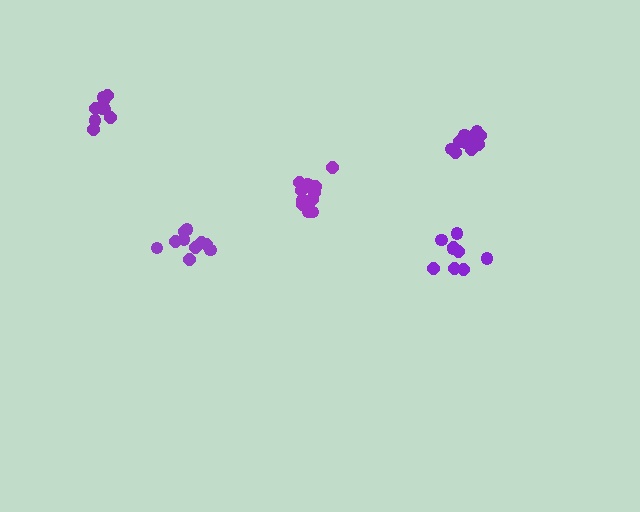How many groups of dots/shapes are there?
There are 5 groups.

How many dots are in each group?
Group 1: 10 dots, Group 2: 13 dots, Group 3: 11 dots, Group 4: 10 dots, Group 5: 9 dots (53 total).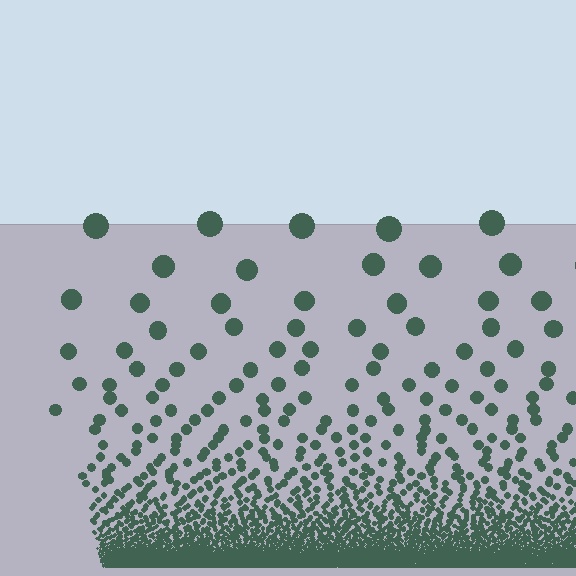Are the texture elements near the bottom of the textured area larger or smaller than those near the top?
Smaller. The gradient is inverted — elements near the bottom are smaller and denser.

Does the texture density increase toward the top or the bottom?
Density increases toward the bottom.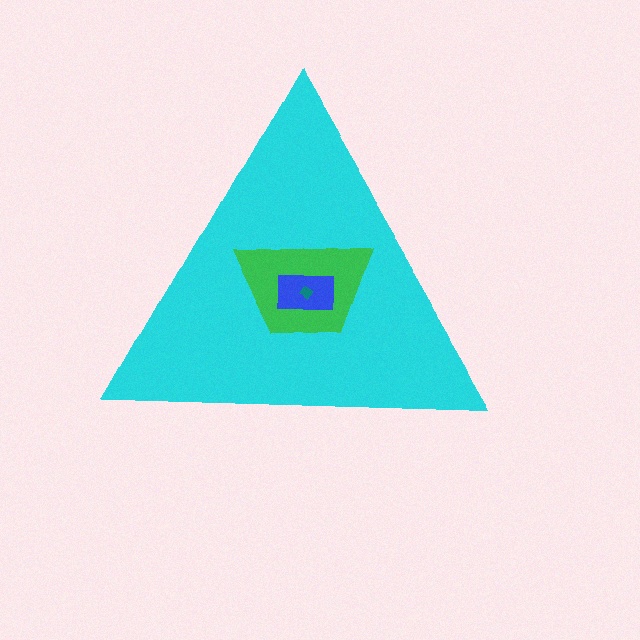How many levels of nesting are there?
4.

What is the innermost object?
The teal diamond.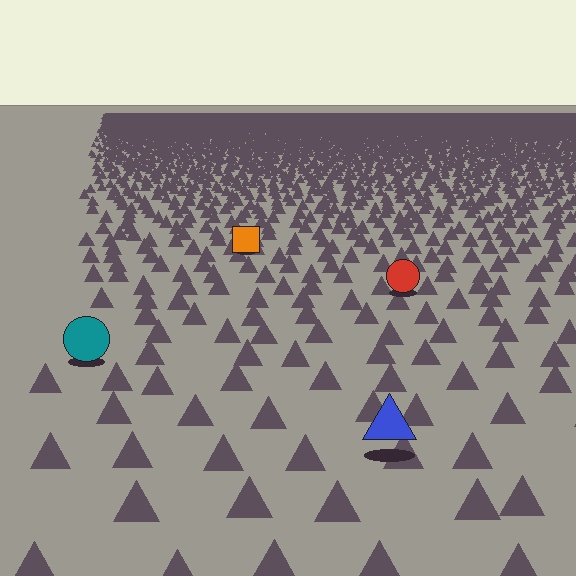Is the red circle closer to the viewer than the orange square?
Yes. The red circle is closer — you can tell from the texture gradient: the ground texture is coarser near it.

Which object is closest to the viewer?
The blue triangle is closest. The texture marks near it are larger and more spread out.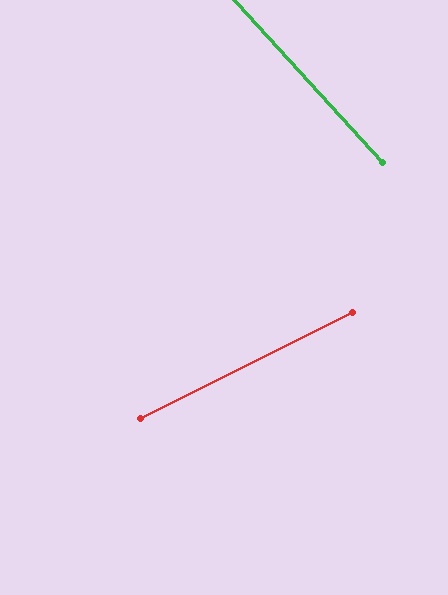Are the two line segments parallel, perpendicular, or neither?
Neither parallel nor perpendicular — they differ by about 74°.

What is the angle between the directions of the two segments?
Approximately 74 degrees.